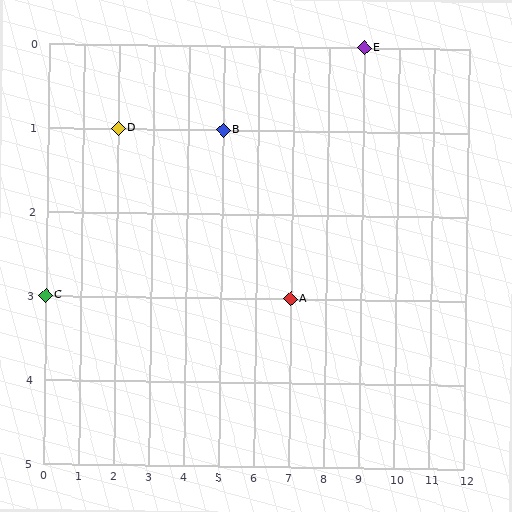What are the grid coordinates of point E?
Point E is at grid coordinates (9, 0).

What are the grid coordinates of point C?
Point C is at grid coordinates (0, 3).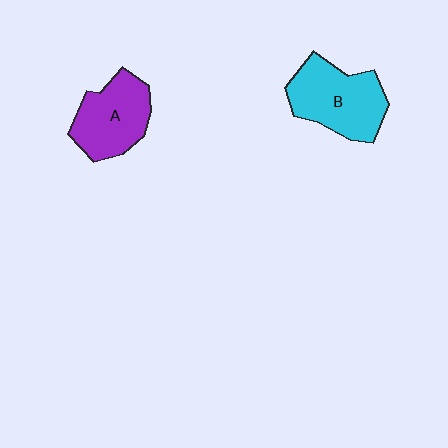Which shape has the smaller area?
Shape A (purple).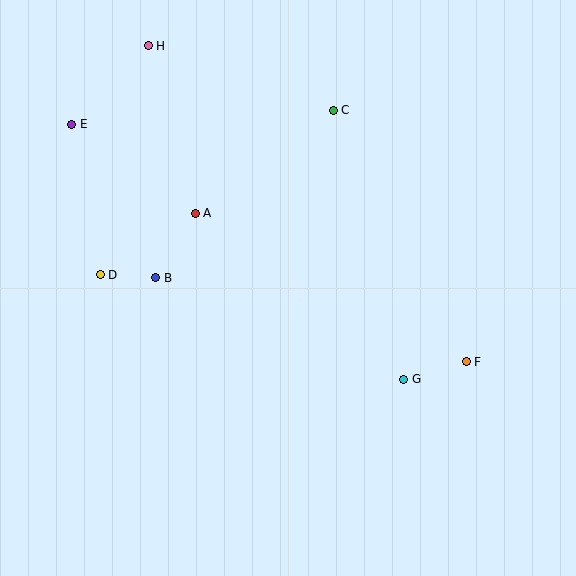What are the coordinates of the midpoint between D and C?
The midpoint between D and C is at (217, 193).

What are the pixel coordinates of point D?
Point D is at (100, 275).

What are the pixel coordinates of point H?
Point H is at (148, 46).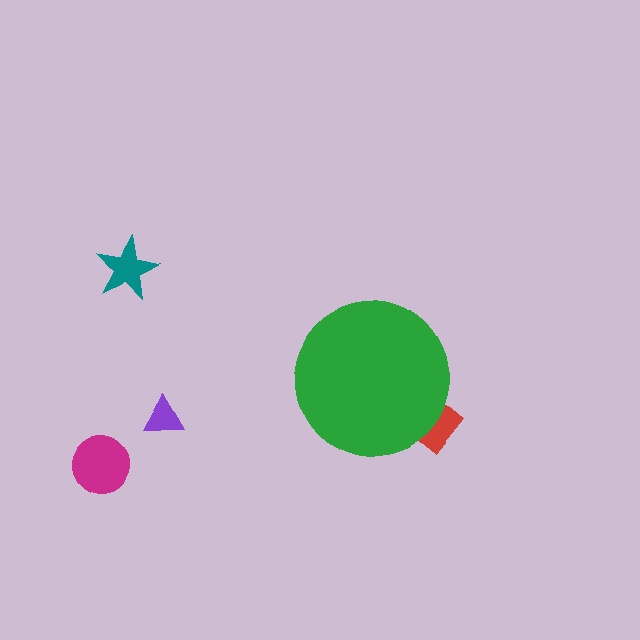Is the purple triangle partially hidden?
No, the purple triangle is fully visible.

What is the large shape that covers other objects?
A green circle.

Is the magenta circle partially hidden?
No, the magenta circle is fully visible.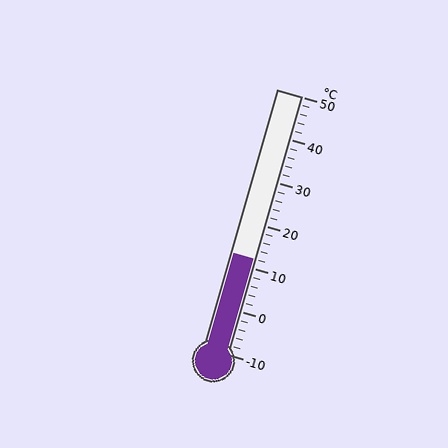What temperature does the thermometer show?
The thermometer shows approximately 12°C.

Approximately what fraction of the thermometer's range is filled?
The thermometer is filled to approximately 35% of its range.